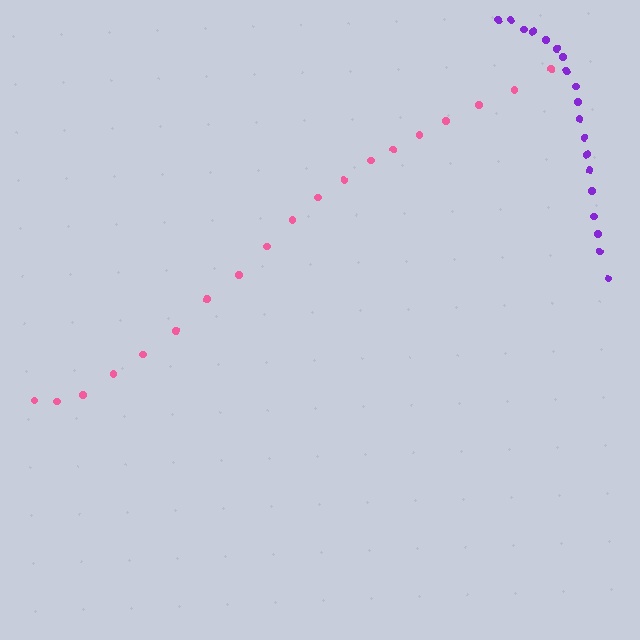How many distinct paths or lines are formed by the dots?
There are 2 distinct paths.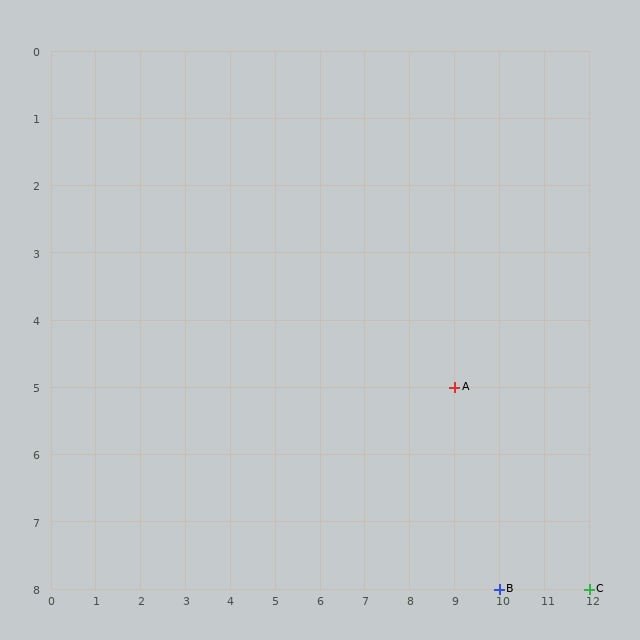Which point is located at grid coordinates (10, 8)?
Point B is at (10, 8).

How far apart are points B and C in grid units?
Points B and C are 2 columns apart.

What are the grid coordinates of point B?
Point B is at grid coordinates (10, 8).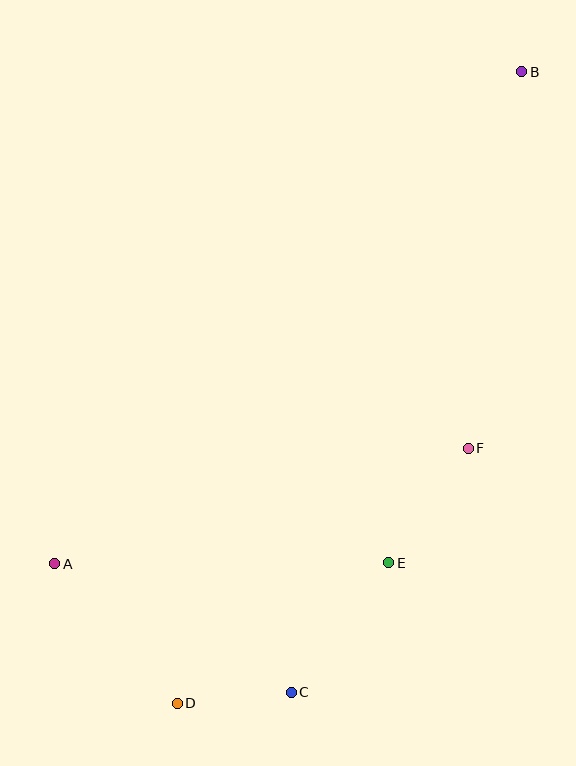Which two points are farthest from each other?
Points B and D are farthest from each other.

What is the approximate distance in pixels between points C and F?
The distance between C and F is approximately 301 pixels.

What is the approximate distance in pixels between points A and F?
The distance between A and F is approximately 430 pixels.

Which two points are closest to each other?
Points C and D are closest to each other.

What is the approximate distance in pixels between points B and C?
The distance between B and C is approximately 662 pixels.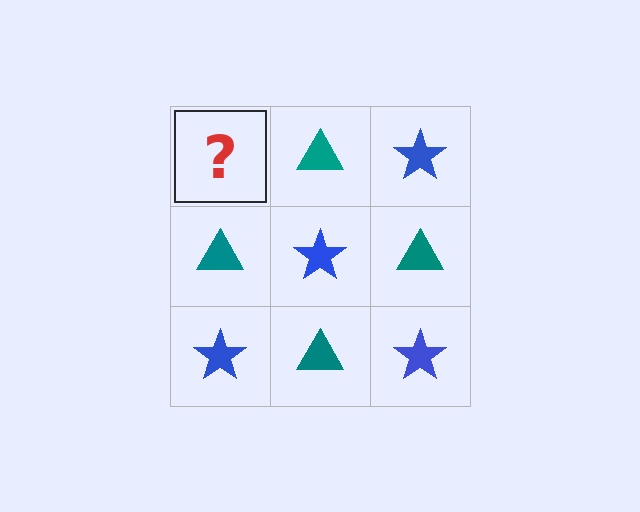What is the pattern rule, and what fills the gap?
The rule is that it alternates blue star and teal triangle in a checkerboard pattern. The gap should be filled with a blue star.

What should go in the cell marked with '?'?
The missing cell should contain a blue star.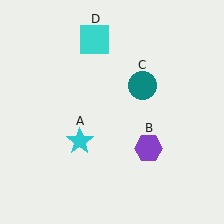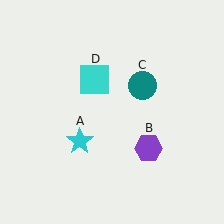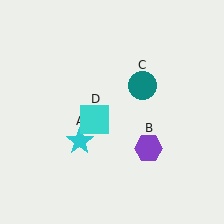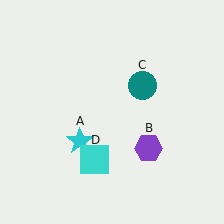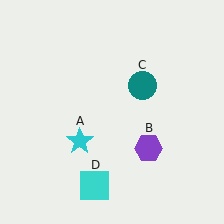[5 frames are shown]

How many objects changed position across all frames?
1 object changed position: cyan square (object D).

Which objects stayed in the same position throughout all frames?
Cyan star (object A) and purple hexagon (object B) and teal circle (object C) remained stationary.